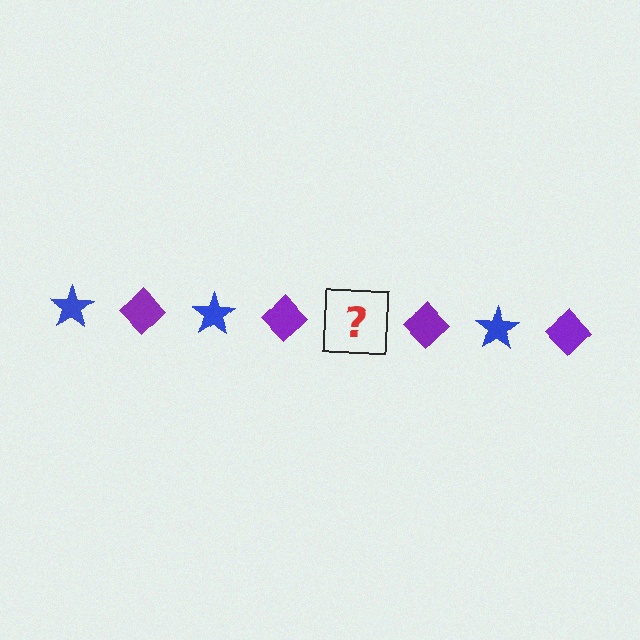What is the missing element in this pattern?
The missing element is a blue star.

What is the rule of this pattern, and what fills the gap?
The rule is that the pattern alternates between blue star and purple diamond. The gap should be filled with a blue star.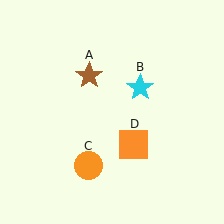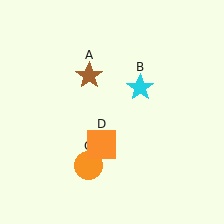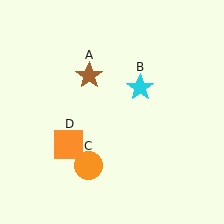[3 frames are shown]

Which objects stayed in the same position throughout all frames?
Brown star (object A) and cyan star (object B) and orange circle (object C) remained stationary.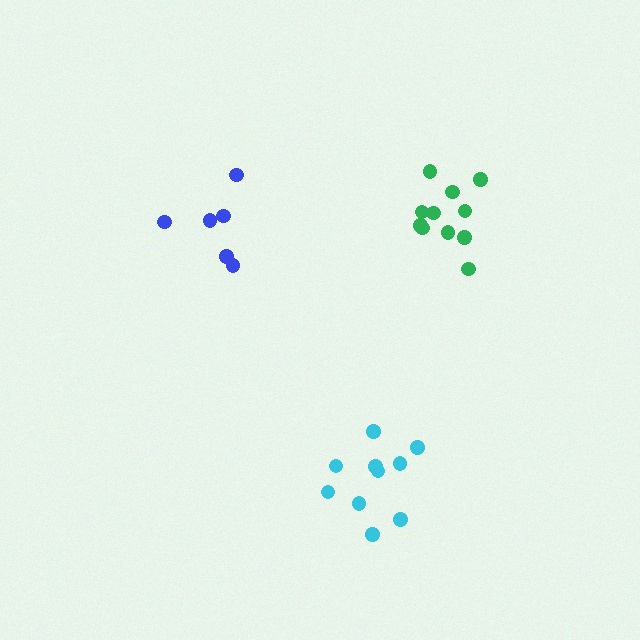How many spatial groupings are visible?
There are 3 spatial groupings.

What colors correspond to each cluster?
The clusters are colored: green, cyan, blue.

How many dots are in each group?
Group 1: 11 dots, Group 2: 10 dots, Group 3: 6 dots (27 total).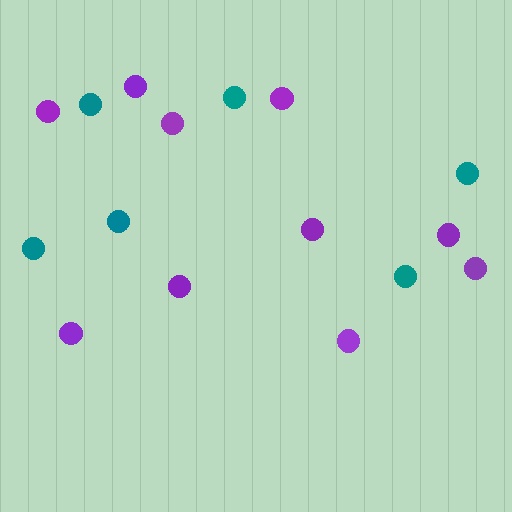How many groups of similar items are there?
There are 2 groups: one group of teal circles (6) and one group of purple circles (10).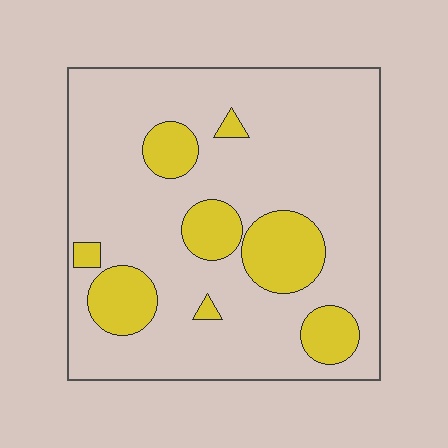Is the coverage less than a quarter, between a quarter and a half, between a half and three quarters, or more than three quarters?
Less than a quarter.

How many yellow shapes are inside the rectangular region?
8.